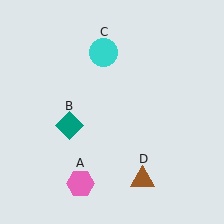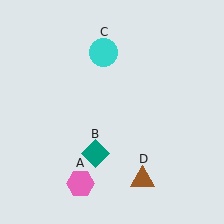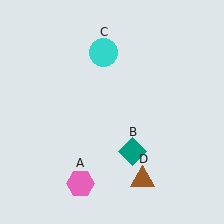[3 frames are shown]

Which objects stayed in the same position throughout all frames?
Pink hexagon (object A) and cyan circle (object C) and brown triangle (object D) remained stationary.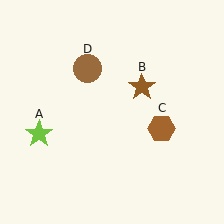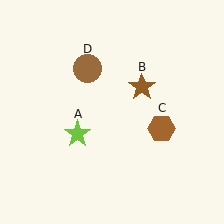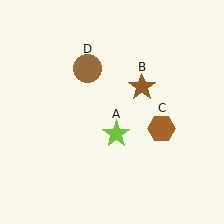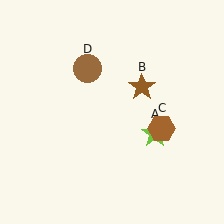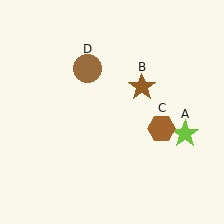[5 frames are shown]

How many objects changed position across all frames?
1 object changed position: lime star (object A).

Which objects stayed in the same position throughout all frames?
Brown star (object B) and brown hexagon (object C) and brown circle (object D) remained stationary.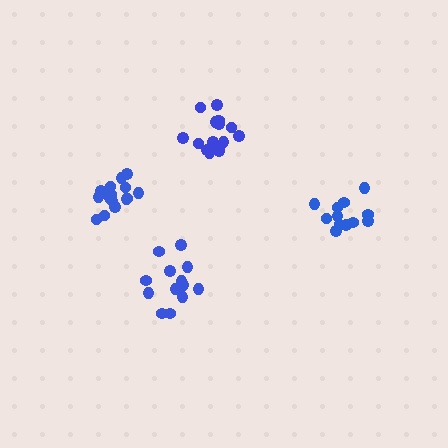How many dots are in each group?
Group 1: 16 dots, Group 2: 14 dots, Group 3: 12 dots, Group 4: 15 dots (57 total).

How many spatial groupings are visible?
There are 4 spatial groupings.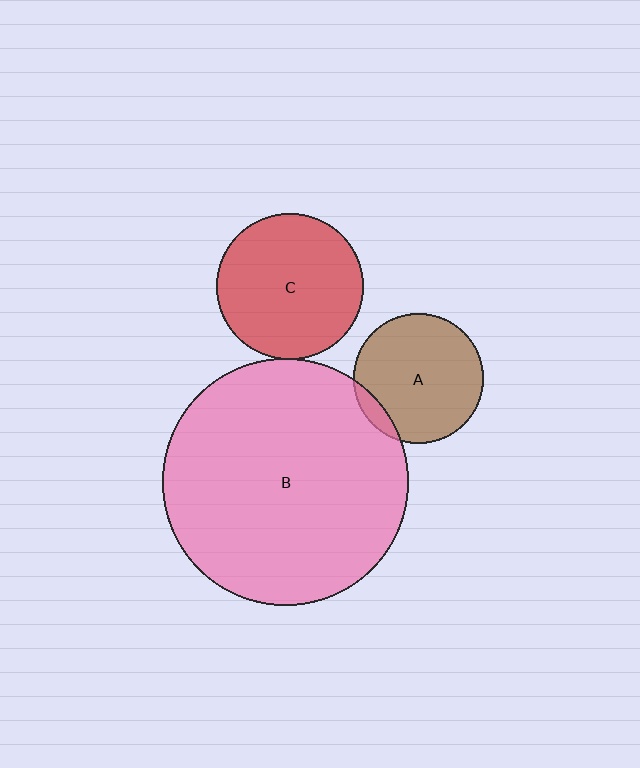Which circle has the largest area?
Circle B (pink).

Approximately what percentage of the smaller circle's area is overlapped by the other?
Approximately 5%.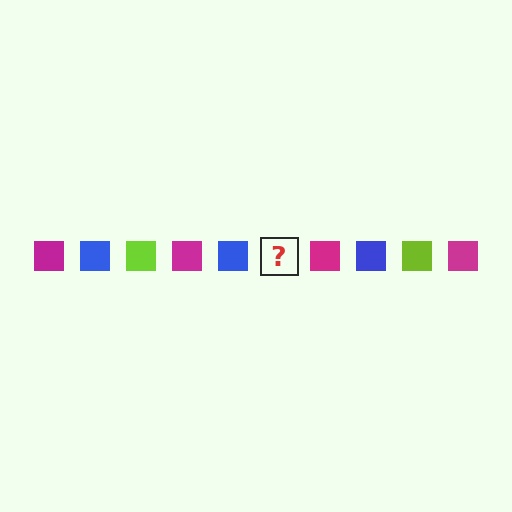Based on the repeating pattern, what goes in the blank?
The blank should be a lime square.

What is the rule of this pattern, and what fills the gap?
The rule is that the pattern cycles through magenta, blue, lime squares. The gap should be filled with a lime square.